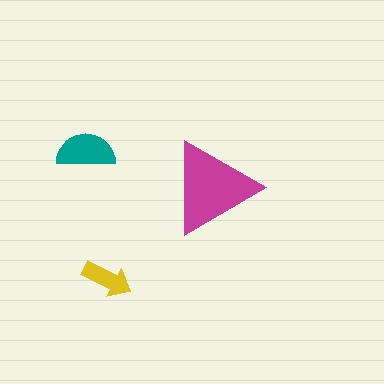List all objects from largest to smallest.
The magenta triangle, the teal semicircle, the yellow arrow.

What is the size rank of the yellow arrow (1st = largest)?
3rd.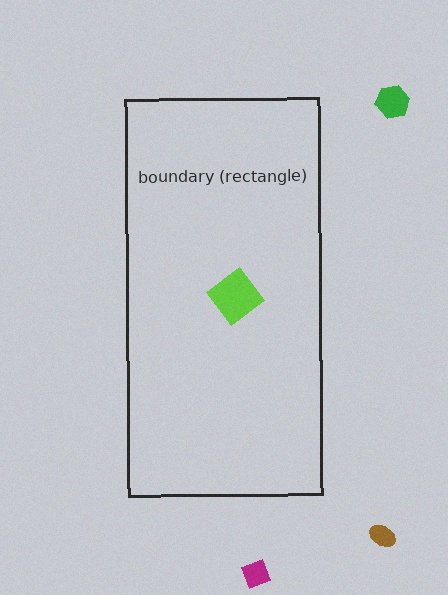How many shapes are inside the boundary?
1 inside, 3 outside.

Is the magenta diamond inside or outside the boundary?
Outside.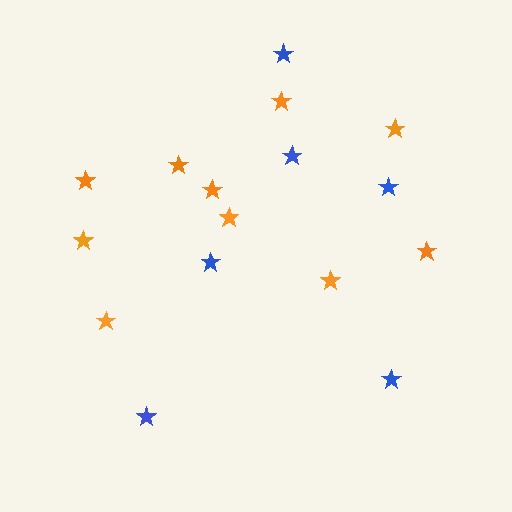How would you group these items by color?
There are 2 groups: one group of orange stars (10) and one group of blue stars (6).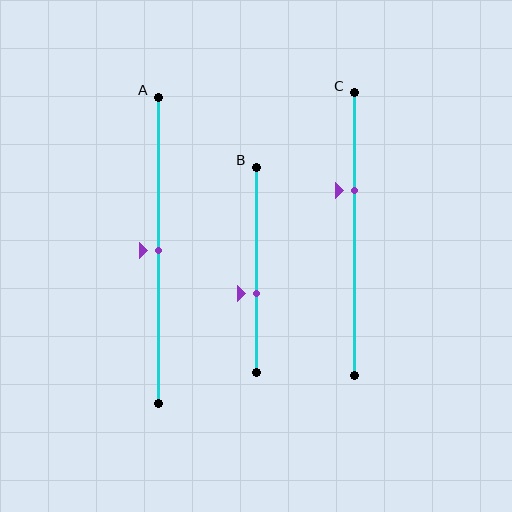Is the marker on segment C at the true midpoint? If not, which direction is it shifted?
No, the marker on segment C is shifted upward by about 15% of the segment length.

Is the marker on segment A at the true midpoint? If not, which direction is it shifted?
Yes, the marker on segment A is at the true midpoint.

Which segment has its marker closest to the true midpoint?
Segment A has its marker closest to the true midpoint.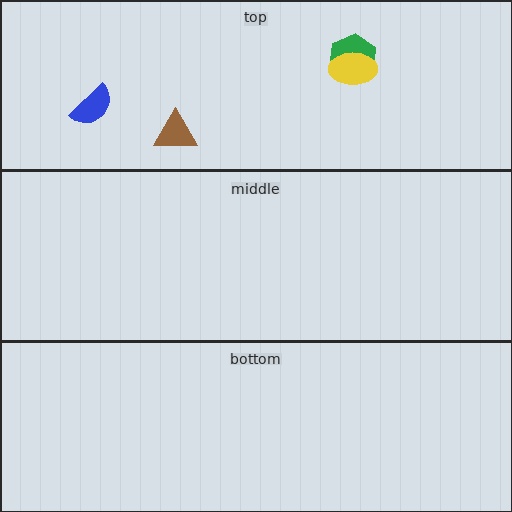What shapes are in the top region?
The green hexagon, the blue semicircle, the brown triangle, the yellow ellipse.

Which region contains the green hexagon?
The top region.